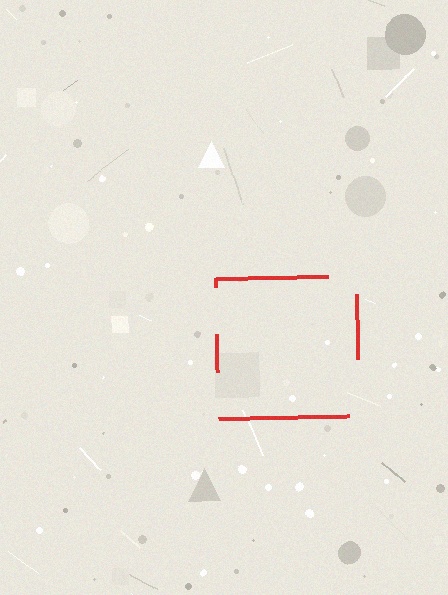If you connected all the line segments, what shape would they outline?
They would outline a square.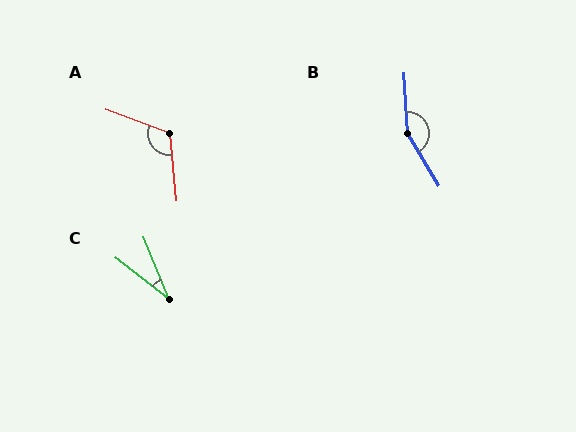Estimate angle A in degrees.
Approximately 115 degrees.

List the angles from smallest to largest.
C (30°), A (115°), B (152°).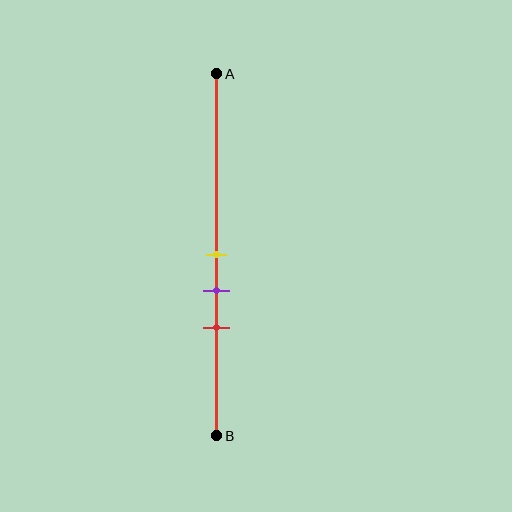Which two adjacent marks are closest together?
The yellow and purple marks are the closest adjacent pair.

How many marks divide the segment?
There are 3 marks dividing the segment.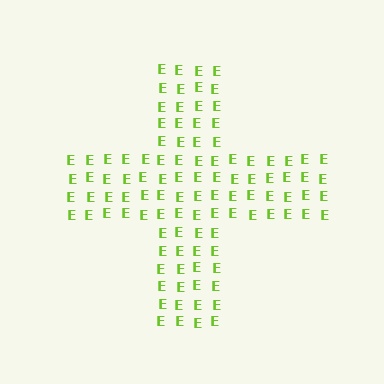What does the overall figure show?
The overall figure shows a cross.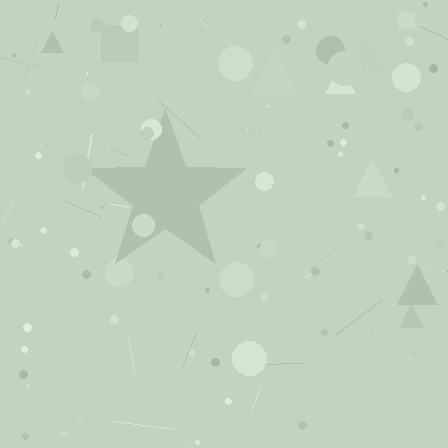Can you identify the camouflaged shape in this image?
The camouflaged shape is a star.